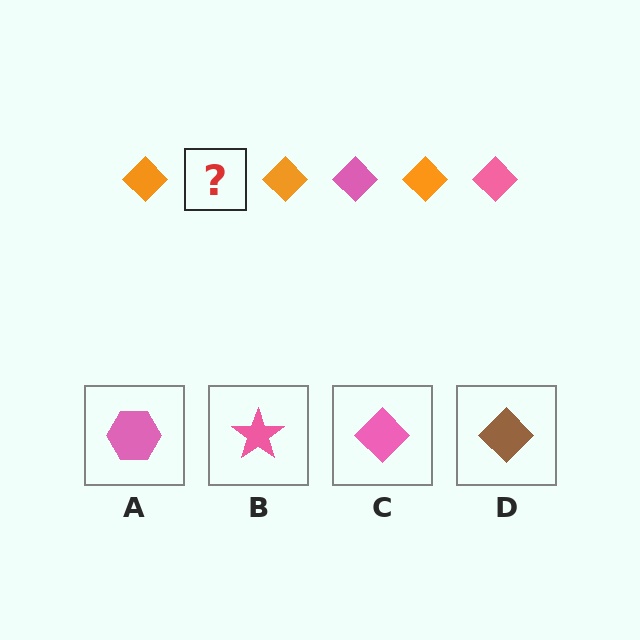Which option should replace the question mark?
Option C.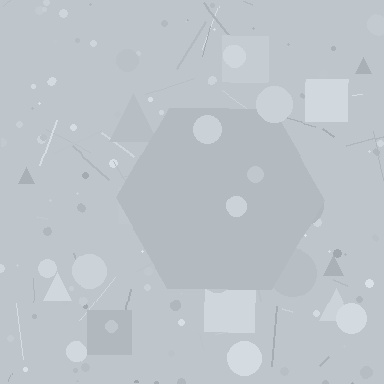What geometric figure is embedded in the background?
A hexagon is embedded in the background.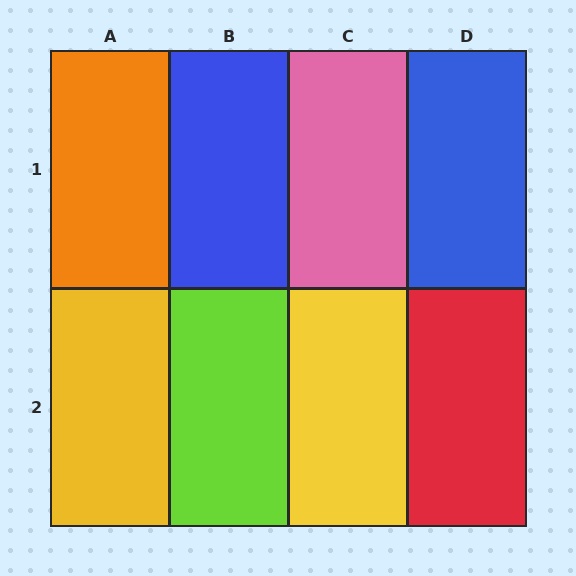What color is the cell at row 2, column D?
Red.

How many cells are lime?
1 cell is lime.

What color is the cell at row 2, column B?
Lime.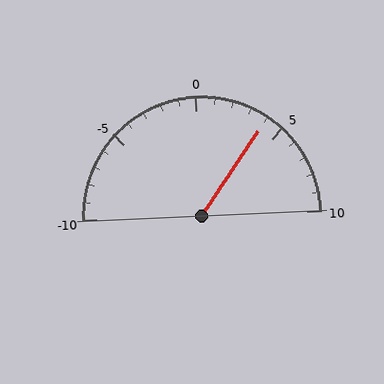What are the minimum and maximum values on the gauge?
The gauge ranges from -10 to 10.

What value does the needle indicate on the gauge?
The needle indicates approximately 4.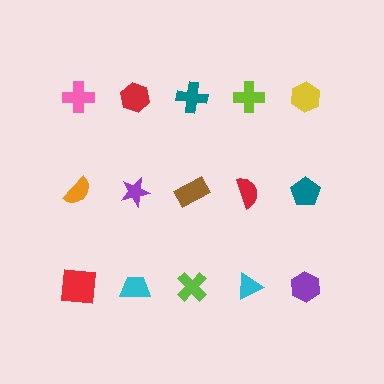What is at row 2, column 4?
A red semicircle.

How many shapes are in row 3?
5 shapes.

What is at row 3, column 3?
A lime cross.